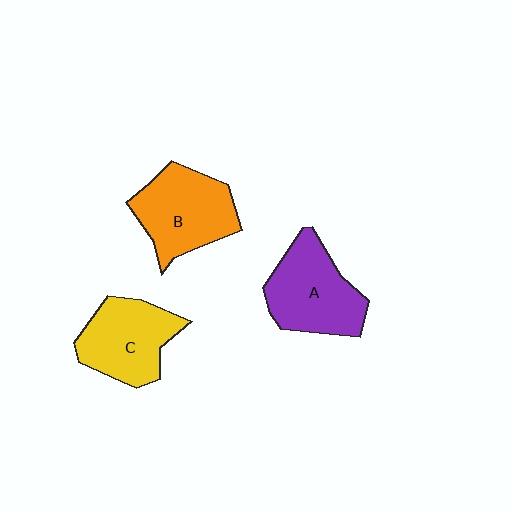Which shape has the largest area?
Shape B (orange).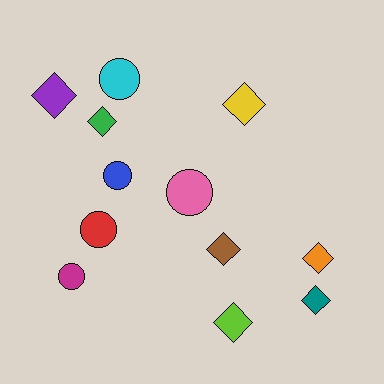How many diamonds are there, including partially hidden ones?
There are 7 diamonds.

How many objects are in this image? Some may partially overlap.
There are 12 objects.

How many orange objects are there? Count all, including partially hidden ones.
There is 1 orange object.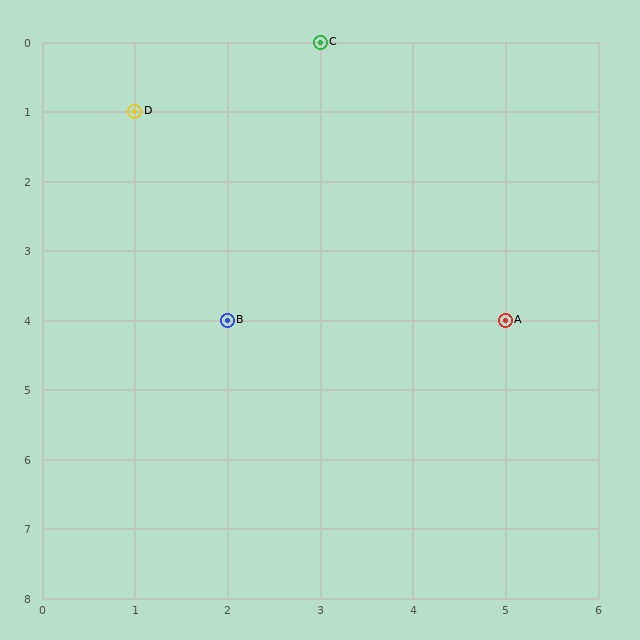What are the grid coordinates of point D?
Point D is at grid coordinates (1, 1).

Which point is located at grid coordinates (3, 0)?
Point C is at (3, 0).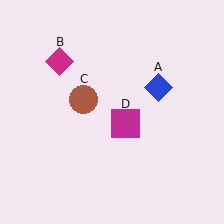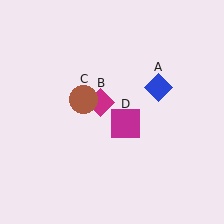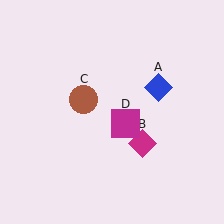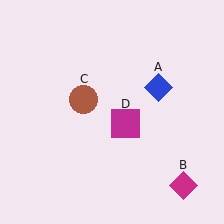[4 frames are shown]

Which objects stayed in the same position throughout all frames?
Blue diamond (object A) and brown circle (object C) and magenta square (object D) remained stationary.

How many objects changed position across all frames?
1 object changed position: magenta diamond (object B).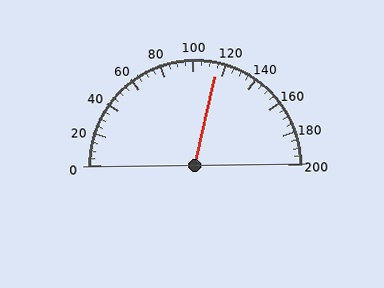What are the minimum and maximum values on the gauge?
The gauge ranges from 0 to 200.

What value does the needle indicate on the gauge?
The needle indicates approximately 115.